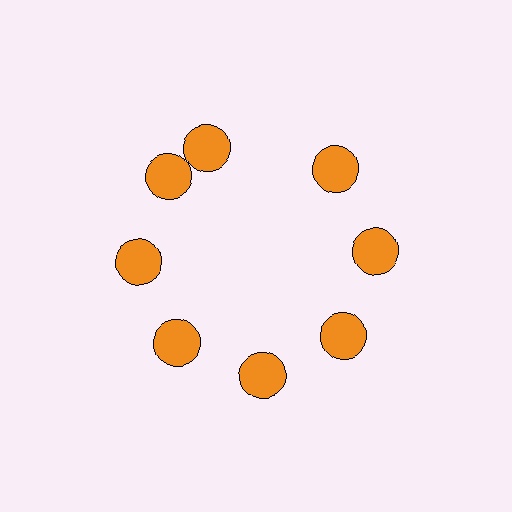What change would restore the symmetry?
The symmetry would be restored by rotating it back into even spacing with its neighbors so that all 8 circles sit at equal angles and equal distance from the center.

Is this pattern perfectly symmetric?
No. The 8 orange circles are arranged in a ring, but one element near the 12 o'clock position is rotated out of alignment along the ring, breaking the 8-fold rotational symmetry.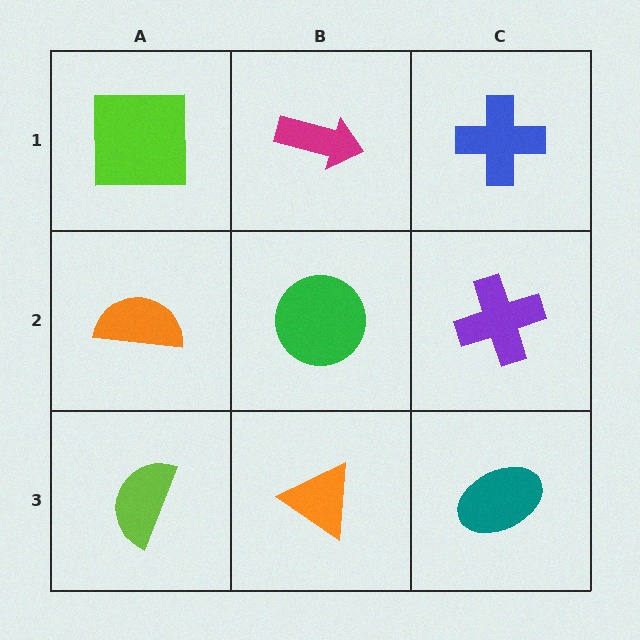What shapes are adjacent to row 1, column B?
A green circle (row 2, column B), a lime square (row 1, column A), a blue cross (row 1, column C).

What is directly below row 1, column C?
A purple cross.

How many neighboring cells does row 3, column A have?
2.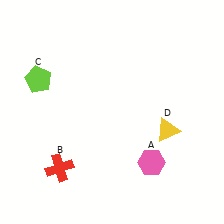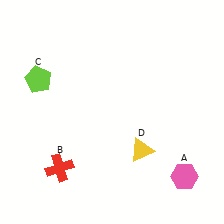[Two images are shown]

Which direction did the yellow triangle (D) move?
The yellow triangle (D) moved left.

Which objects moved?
The objects that moved are: the pink hexagon (A), the yellow triangle (D).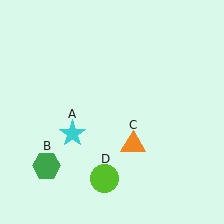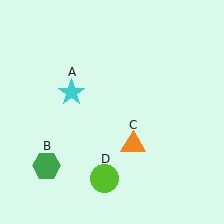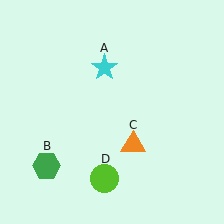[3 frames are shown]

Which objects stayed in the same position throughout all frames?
Green hexagon (object B) and orange triangle (object C) and lime circle (object D) remained stationary.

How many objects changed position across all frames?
1 object changed position: cyan star (object A).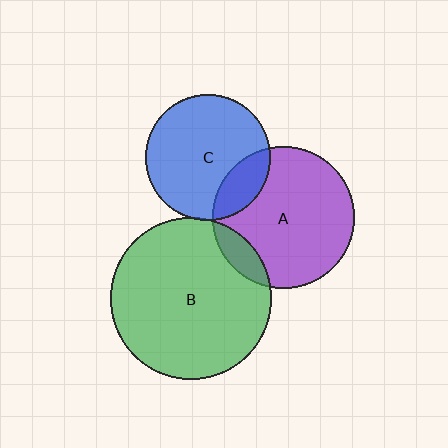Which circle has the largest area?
Circle B (green).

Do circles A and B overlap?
Yes.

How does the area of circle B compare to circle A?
Approximately 1.3 times.